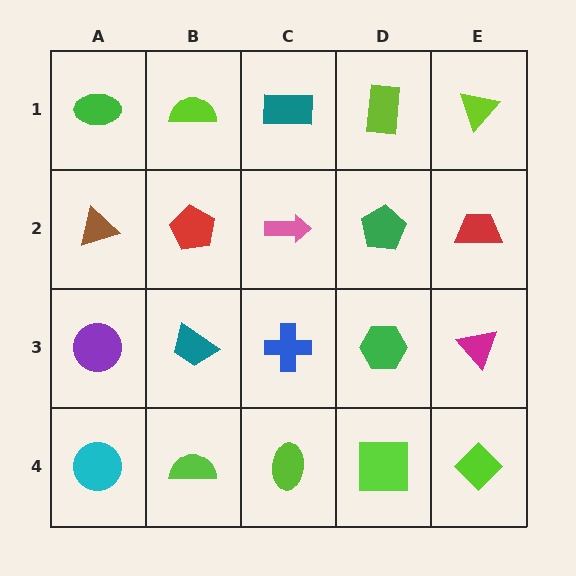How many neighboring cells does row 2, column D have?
4.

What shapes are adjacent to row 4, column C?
A blue cross (row 3, column C), a lime semicircle (row 4, column B), a lime square (row 4, column D).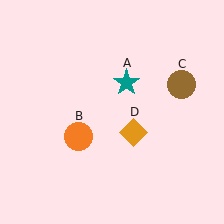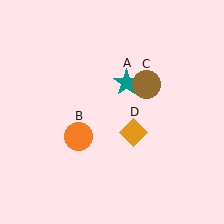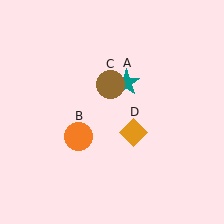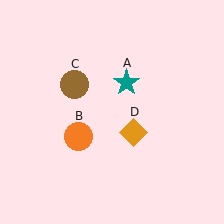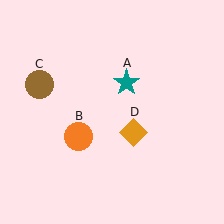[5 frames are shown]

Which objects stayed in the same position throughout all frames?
Teal star (object A) and orange circle (object B) and orange diamond (object D) remained stationary.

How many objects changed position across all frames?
1 object changed position: brown circle (object C).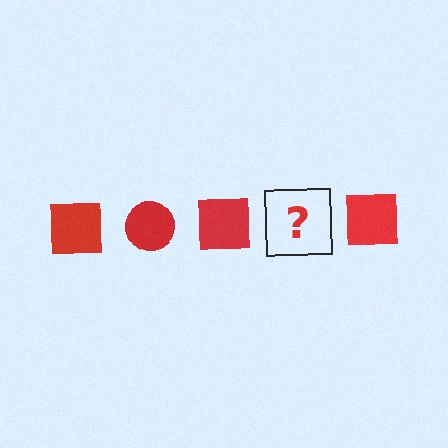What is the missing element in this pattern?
The missing element is a red circle.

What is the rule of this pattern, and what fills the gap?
The rule is that the pattern cycles through square, circle shapes in red. The gap should be filled with a red circle.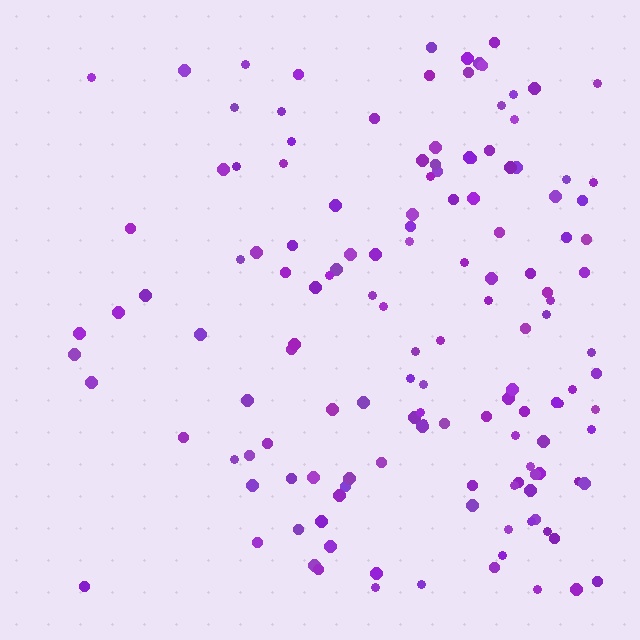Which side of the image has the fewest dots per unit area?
The left.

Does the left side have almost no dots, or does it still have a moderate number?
Still a moderate number, just noticeably fewer than the right.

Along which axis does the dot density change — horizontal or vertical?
Horizontal.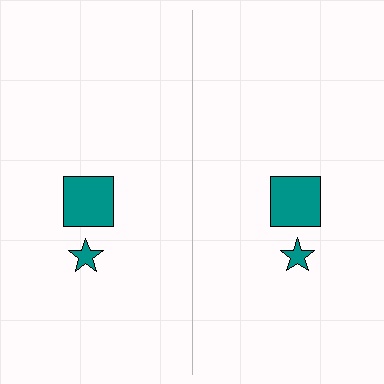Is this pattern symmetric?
Yes, this pattern has bilateral (reflection) symmetry.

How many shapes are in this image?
There are 4 shapes in this image.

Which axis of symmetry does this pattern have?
The pattern has a vertical axis of symmetry running through the center of the image.